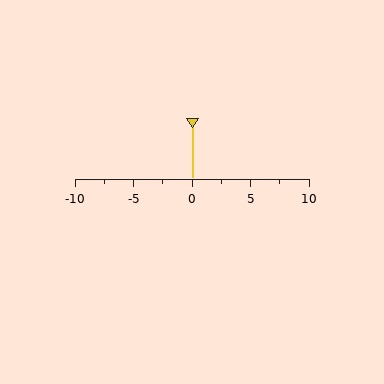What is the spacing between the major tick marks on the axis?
The major ticks are spaced 5 apart.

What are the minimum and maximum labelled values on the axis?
The axis runs from -10 to 10.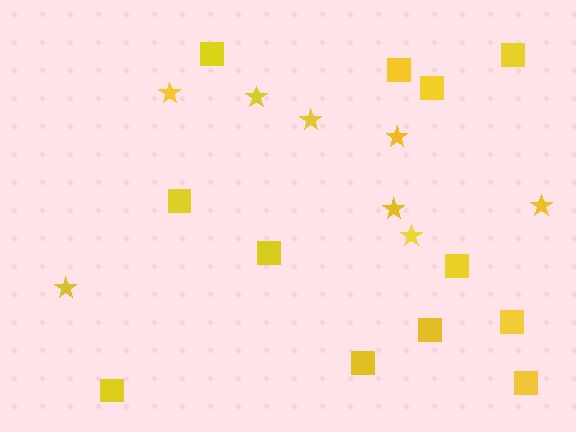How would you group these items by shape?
There are 2 groups: one group of squares (12) and one group of stars (8).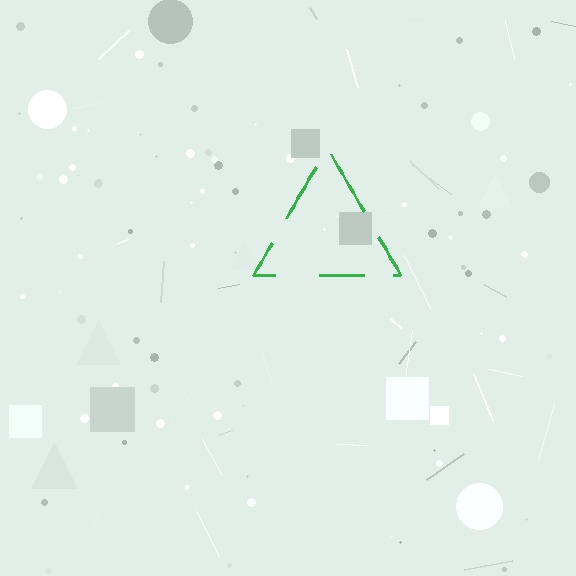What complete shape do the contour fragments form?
The contour fragments form a triangle.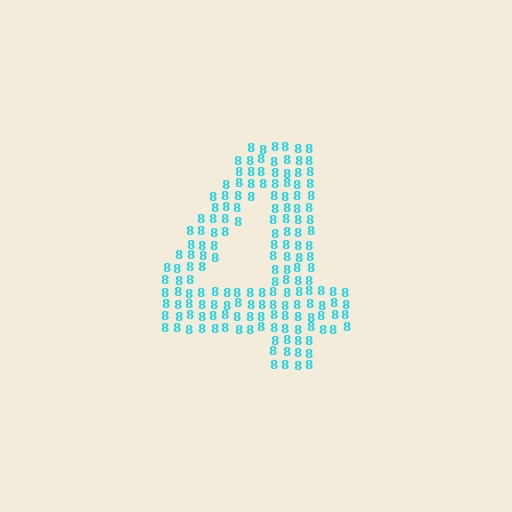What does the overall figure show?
The overall figure shows the digit 4.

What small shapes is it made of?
It is made of small digit 8's.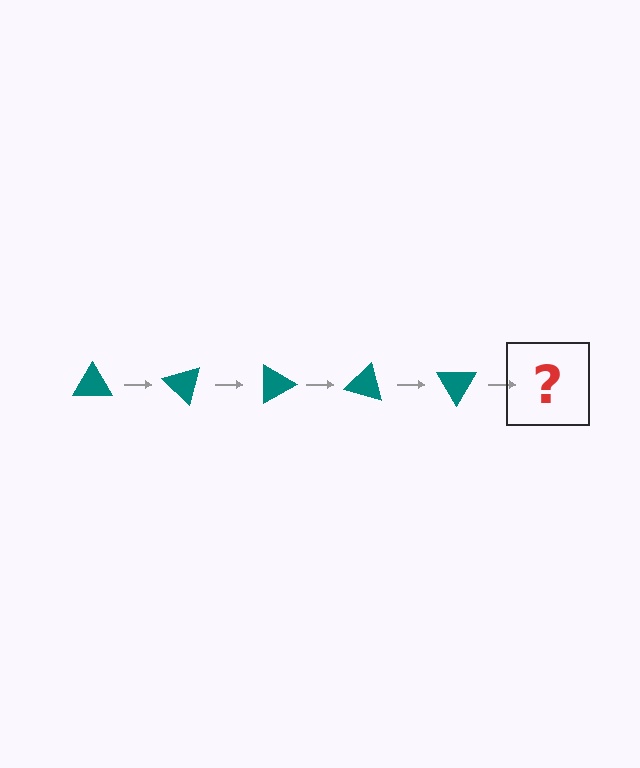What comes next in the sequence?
The next element should be a teal triangle rotated 225 degrees.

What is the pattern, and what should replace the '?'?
The pattern is that the triangle rotates 45 degrees each step. The '?' should be a teal triangle rotated 225 degrees.